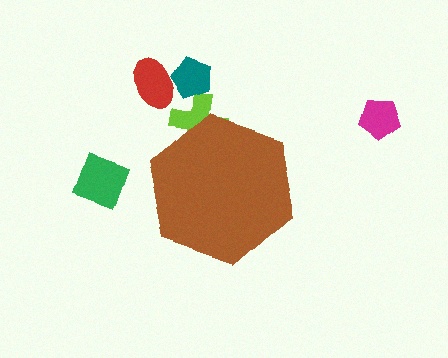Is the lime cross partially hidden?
Yes, the lime cross is partially hidden behind the brown hexagon.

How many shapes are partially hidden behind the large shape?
1 shape is partially hidden.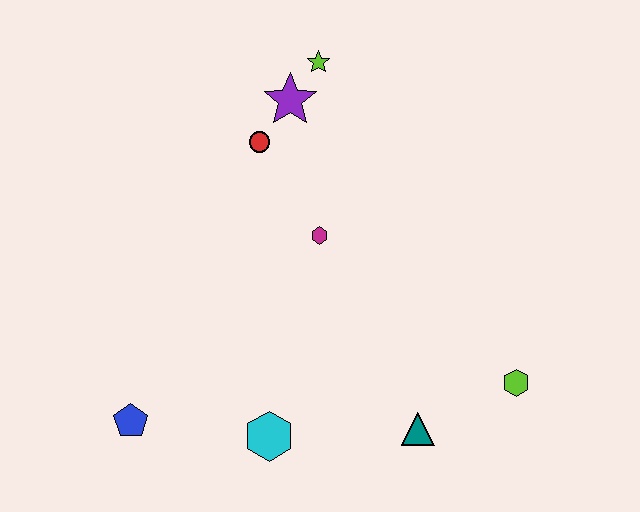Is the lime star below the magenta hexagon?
No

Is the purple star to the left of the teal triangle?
Yes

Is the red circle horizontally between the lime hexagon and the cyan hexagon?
No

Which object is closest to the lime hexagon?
The teal triangle is closest to the lime hexagon.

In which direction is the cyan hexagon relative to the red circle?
The cyan hexagon is below the red circle.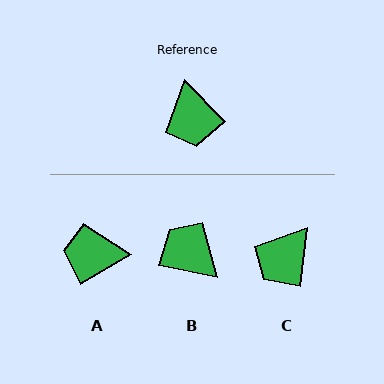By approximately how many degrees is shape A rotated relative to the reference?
Approximately 104 degrees clockwise.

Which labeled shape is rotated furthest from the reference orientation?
B, about 146 degrees away.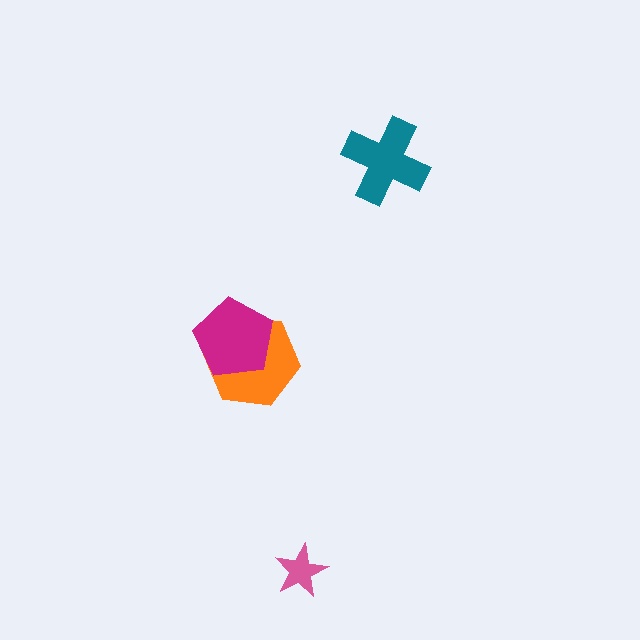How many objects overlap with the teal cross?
0 objects overlap with the teal cross.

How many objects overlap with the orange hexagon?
1 object overlaps with the orange hexagon.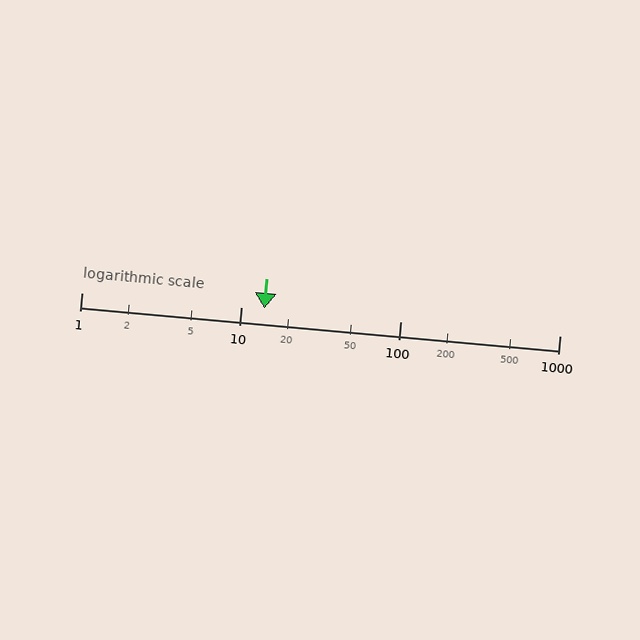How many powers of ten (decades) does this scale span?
The scale spans 3 decades, from 1 to 1000.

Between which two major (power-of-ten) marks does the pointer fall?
The pointer is between 10 and 100.